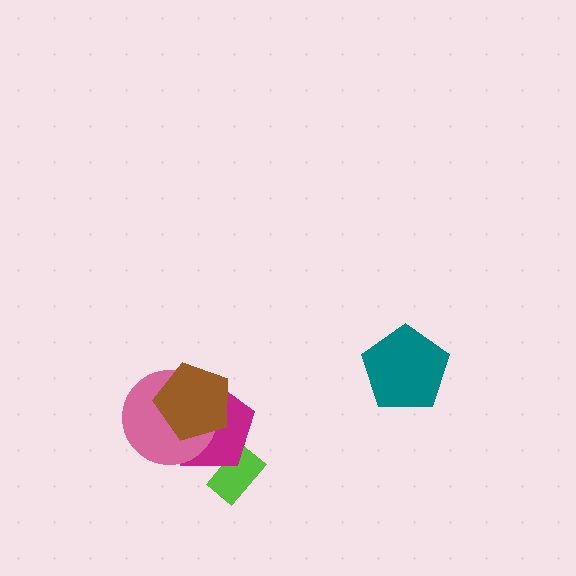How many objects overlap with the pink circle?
2 objects overlap with the pink circle.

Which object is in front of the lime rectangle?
The magenta pentagon is in front of the lime rectangle.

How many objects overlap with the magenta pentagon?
3 objects overlap with the magenta pentagon.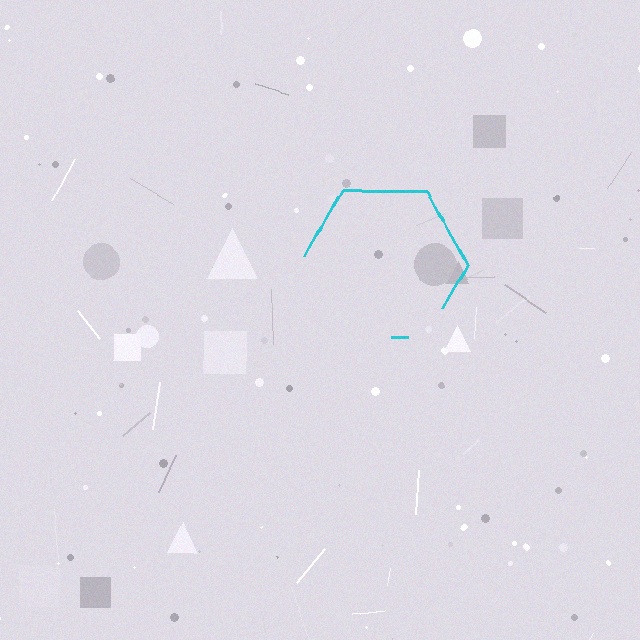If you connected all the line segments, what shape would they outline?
They would outline a hexagon.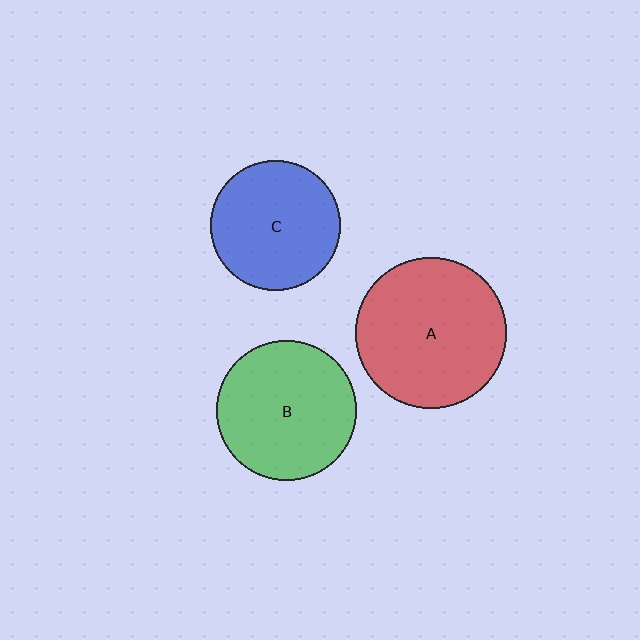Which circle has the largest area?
Circle A (red).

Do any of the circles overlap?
No, none of the circles overlap.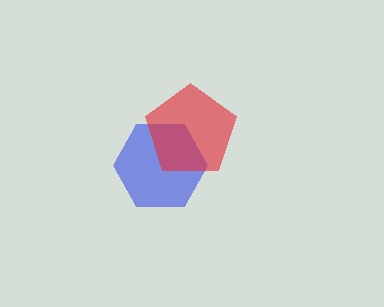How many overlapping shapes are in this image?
There are 2 overlapping shapes in the image.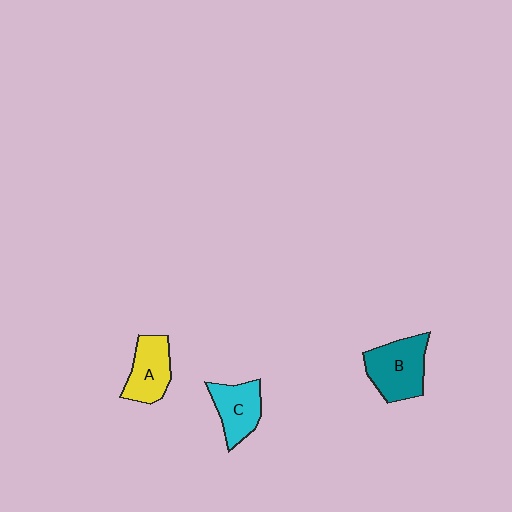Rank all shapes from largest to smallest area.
From largest to smallest: B (teal), A (yellow), C (cyan).